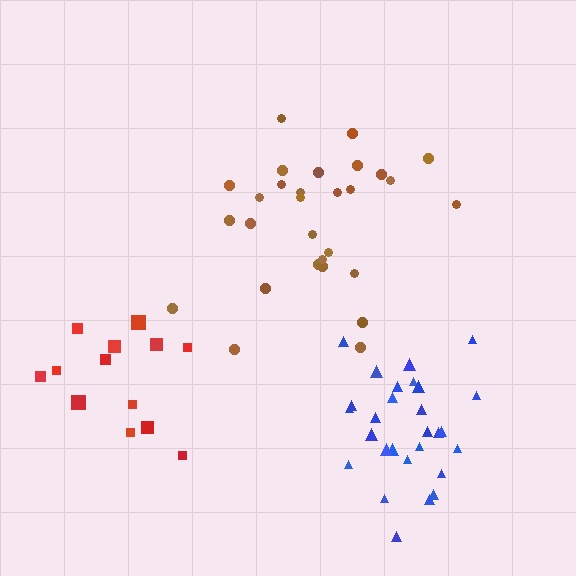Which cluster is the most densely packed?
Blue.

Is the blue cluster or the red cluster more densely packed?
Blue.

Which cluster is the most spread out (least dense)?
Red.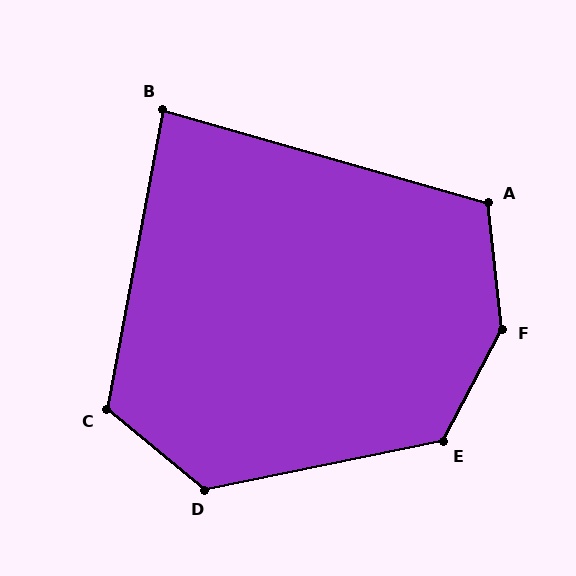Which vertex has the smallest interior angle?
B, at approximately 85 degrees.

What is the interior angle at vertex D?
Approximately 129 degrees (obtuse).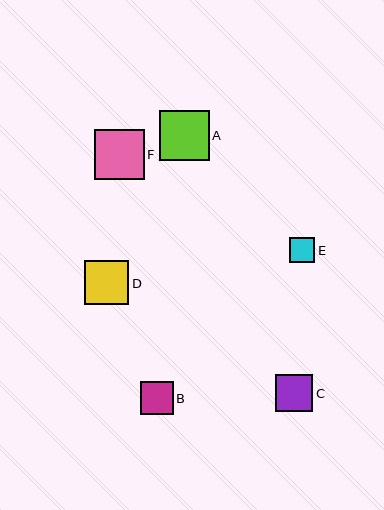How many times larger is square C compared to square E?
Square C is approximately 1.5 times the size of square E.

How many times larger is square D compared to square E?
Square D is approximately 1.8 times the size of square E.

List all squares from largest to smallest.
From largest to smallest: A, F, D, C, B, E.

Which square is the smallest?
Square E is the smallest with a size of approximately 25 pixels.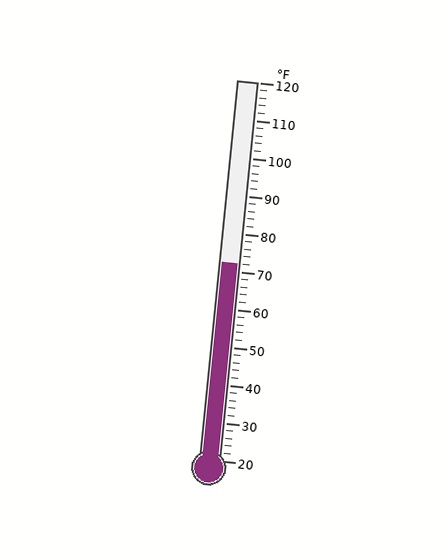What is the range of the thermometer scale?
The thermometer scale ranges from 20°F to 120°F.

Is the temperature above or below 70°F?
The temperature is above 70°F.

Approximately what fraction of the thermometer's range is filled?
The thermometer is filled to approximately 50% of its range.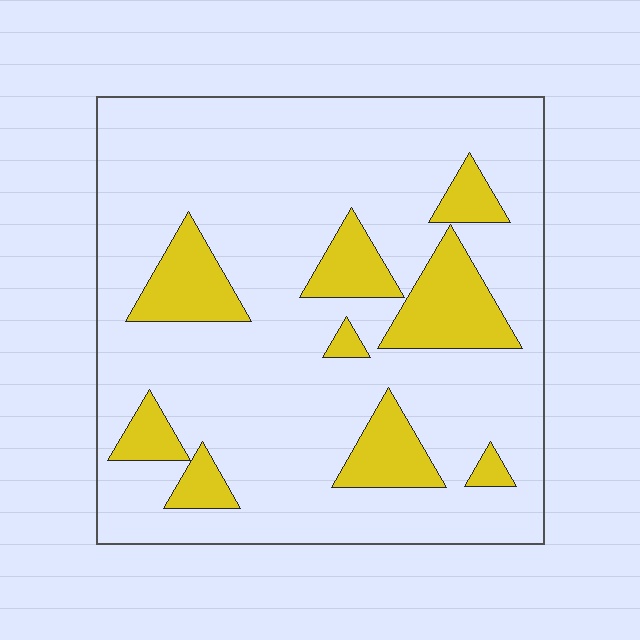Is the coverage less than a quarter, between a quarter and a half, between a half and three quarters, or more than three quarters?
Less than a quarter.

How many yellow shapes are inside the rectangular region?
9.